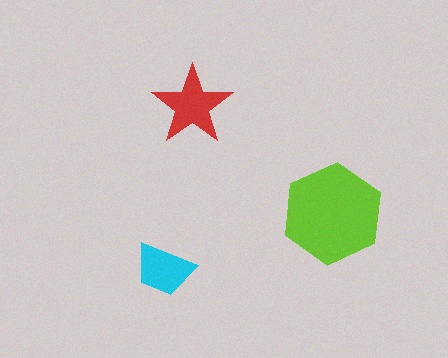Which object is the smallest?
The cyan trapezoid.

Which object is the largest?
The lime hexagon.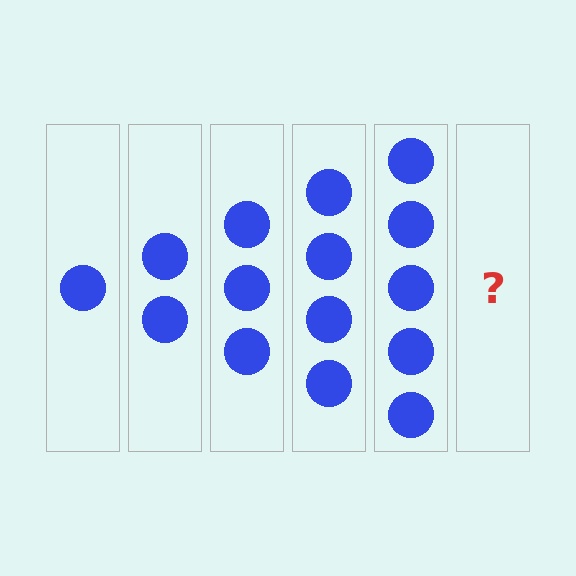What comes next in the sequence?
The next element should be 6 circles.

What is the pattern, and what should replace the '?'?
The pattern is that each step adds one more circle. The '?' should be 6 circles.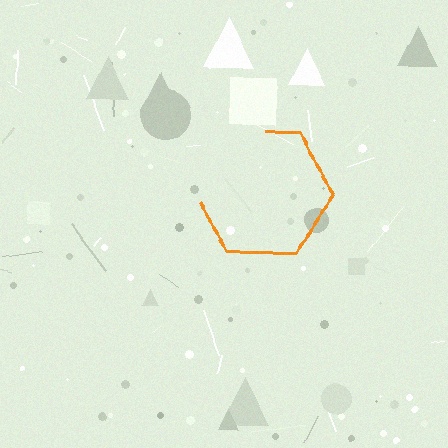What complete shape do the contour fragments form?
The contour fragments form a hexagon.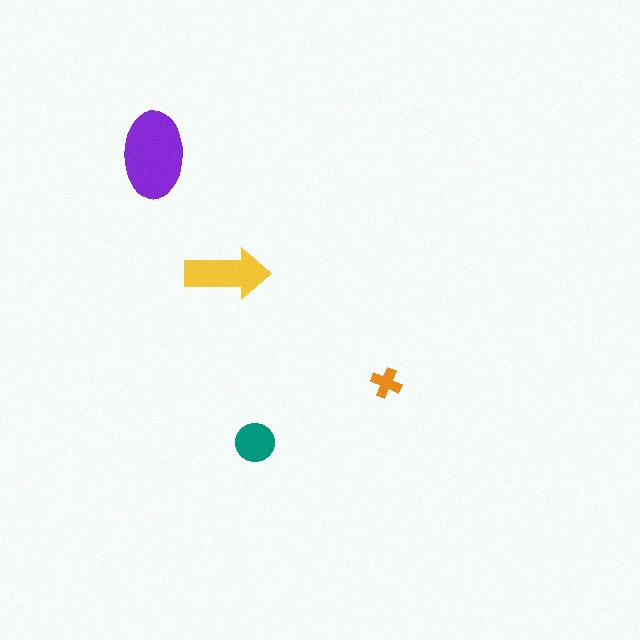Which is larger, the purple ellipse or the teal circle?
The purple ellipse.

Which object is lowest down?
The teal circle is bottommost.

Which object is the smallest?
The orange cross.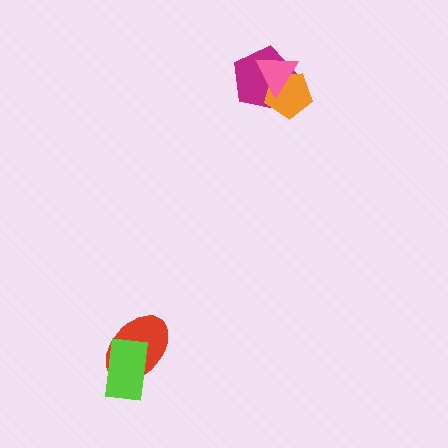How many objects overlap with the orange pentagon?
2 objects overlap with the orange pentagon.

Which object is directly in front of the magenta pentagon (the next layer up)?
The orange pentagon is directly in front of the magenta pentagon.